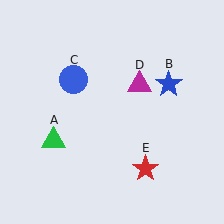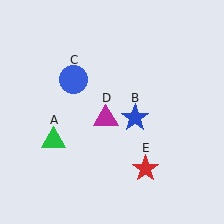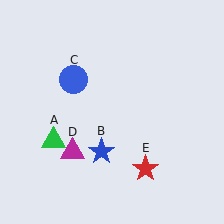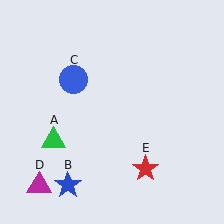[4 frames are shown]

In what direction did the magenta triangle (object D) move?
The magenta triangle (object D) moved down and to the left.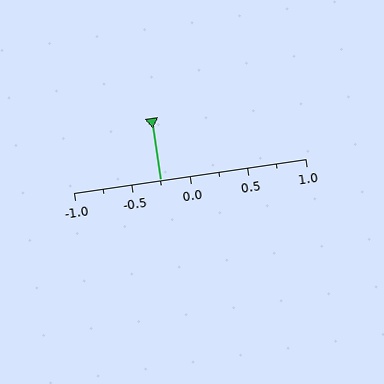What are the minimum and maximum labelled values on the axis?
The axis runs from -1.0 to 1.0.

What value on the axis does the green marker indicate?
The marker indicates approximately -0.25.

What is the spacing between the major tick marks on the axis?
The major ticks are spaced 0.5 apart.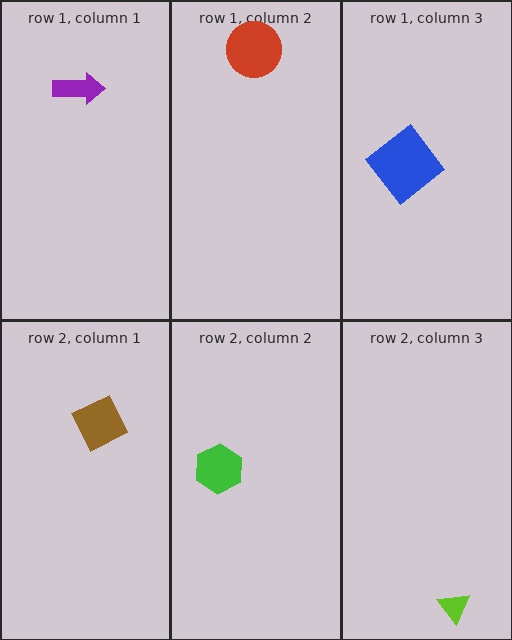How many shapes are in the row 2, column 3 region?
1.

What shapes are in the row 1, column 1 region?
The purple arrow.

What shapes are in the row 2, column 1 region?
The brown diamond.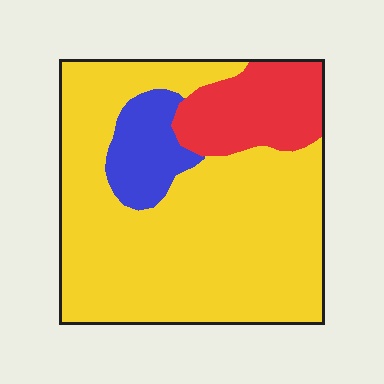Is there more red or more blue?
Red.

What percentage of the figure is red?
Red takes up about one sixth (1/6) of the figure.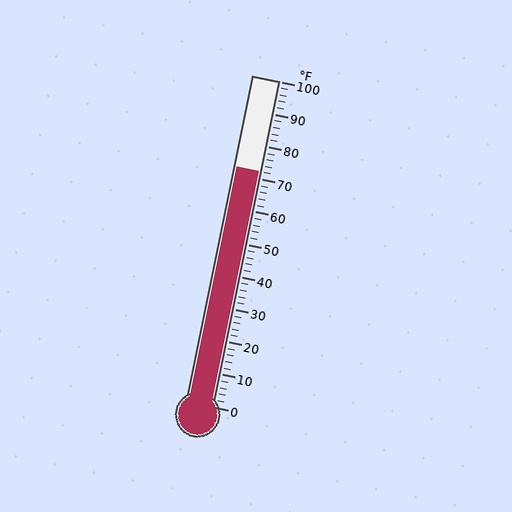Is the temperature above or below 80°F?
The temperature is below 80°F.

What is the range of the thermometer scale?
The thermometer scale ranges from 0°F to 100°F.